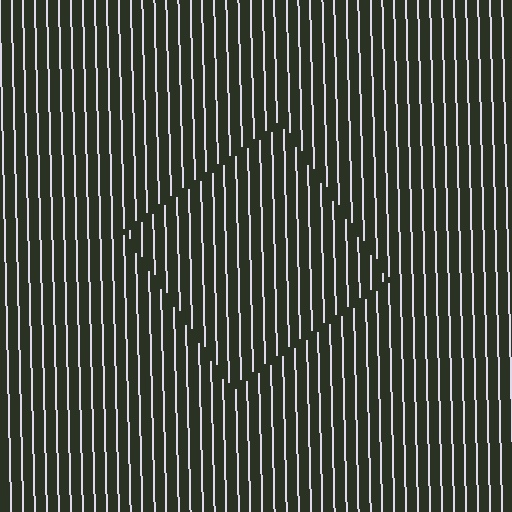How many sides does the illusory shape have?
4 sides — the line-ends trace a square.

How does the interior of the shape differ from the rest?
The interior of the shape contains the same grating, shifted by half a period — the contour is defined by the phase discontinuity where line-ends from the inner and outer gratings abut.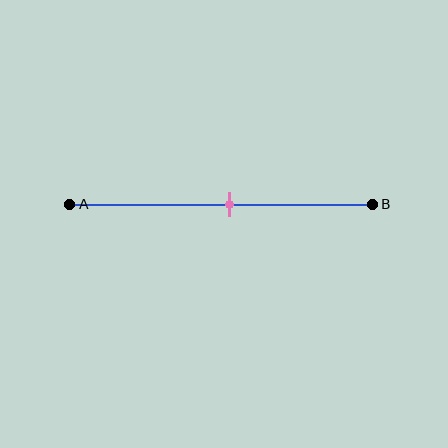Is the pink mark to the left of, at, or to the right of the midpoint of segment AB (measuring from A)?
The pink mark is approximately at the midpoint of segment AB.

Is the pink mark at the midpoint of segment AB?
Yes, the mark is approximately at the midpoint.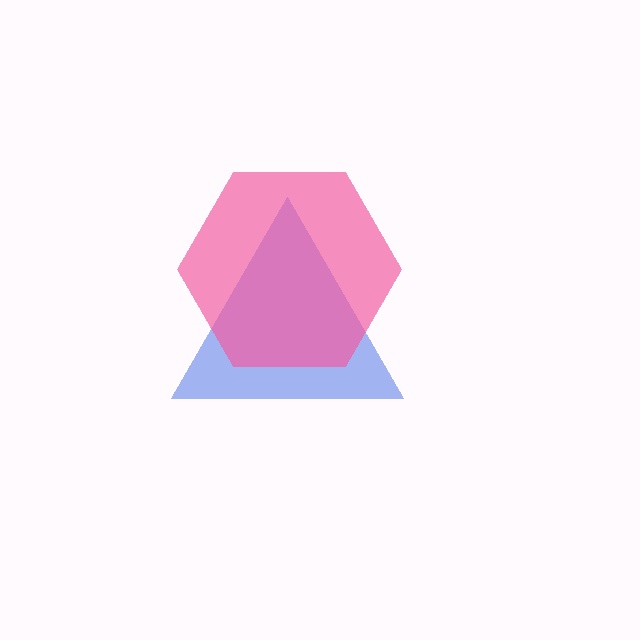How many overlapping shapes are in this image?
There are 2 overlapping shapes in the image.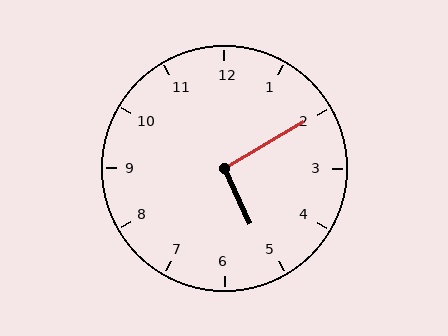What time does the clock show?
5:10.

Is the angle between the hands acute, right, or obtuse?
It is right.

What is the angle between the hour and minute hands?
Approximately 95 degrees.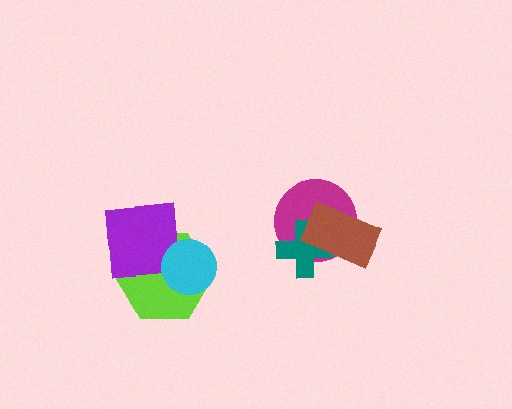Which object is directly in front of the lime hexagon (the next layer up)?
The purple square is directly in front of the lime hexagon.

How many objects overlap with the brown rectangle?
2 objects overlap with the brown rectangle.